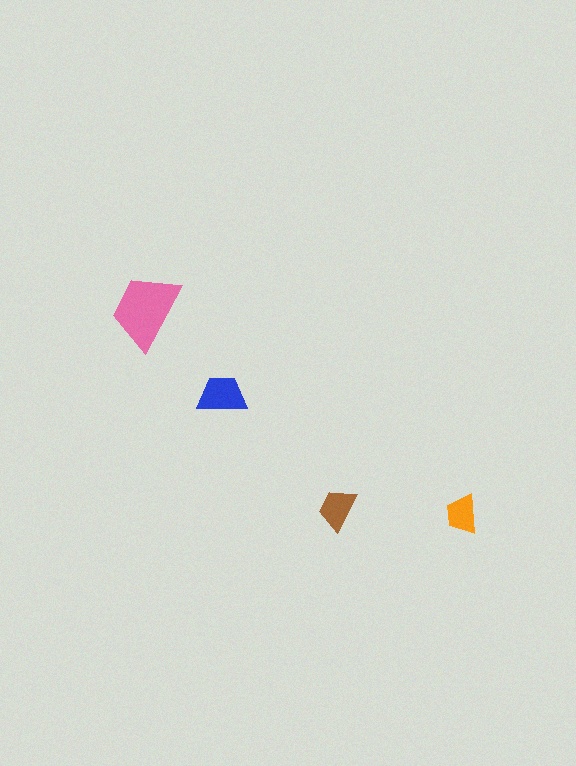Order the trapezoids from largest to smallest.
the pink one, the blue one, the brown one, the orange one.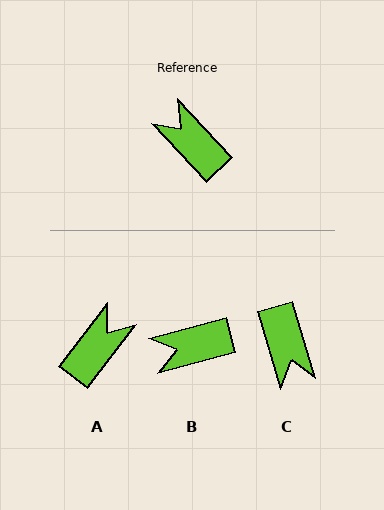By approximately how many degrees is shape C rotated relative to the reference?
Approximately 154 degrees counter-clockwise.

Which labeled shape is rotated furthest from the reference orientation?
C, about 154 degrees away.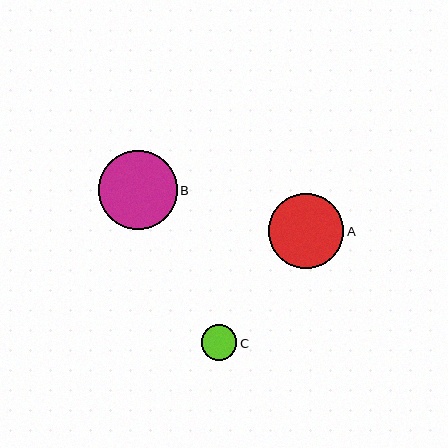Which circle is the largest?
Circle B is the largest with a size of approximately 79 pixels.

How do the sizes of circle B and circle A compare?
Circle B and circle A are approximately the same size.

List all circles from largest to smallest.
From largest to smallest: B, A, C.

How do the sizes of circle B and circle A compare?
Circle B and circle A are approximately the same size.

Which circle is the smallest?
Circle C is the smallest with a size of approximately 36 pixels.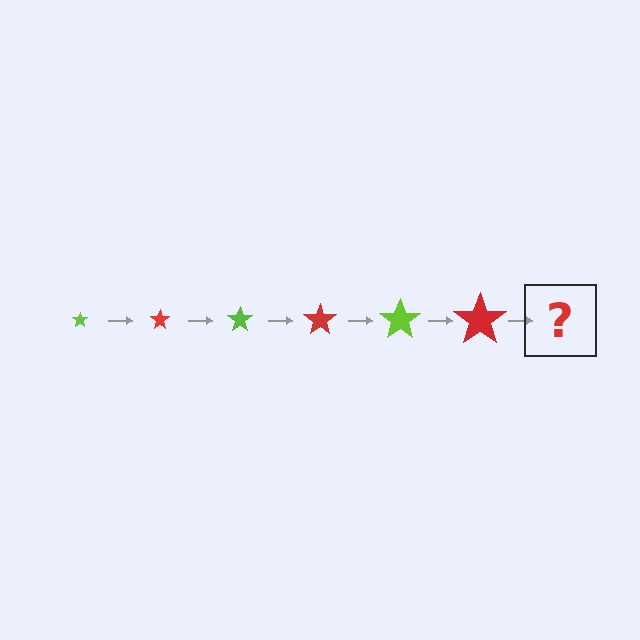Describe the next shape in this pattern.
It should be a lime star, larger than the previous one.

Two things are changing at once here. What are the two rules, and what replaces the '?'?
The two rules are that the star grows larger each step and the color cycles through lime and red. The '?' should be a lime star, larger than the previous one.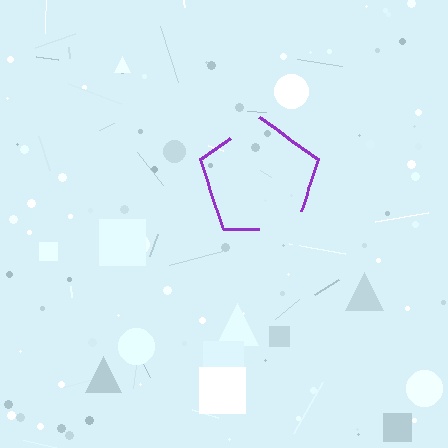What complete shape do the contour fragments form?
The contour fragments form a pentagon.